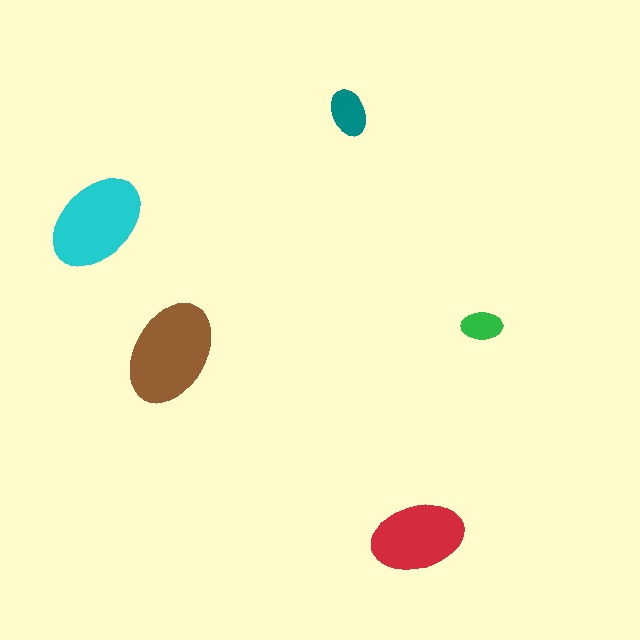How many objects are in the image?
There are 5 objects in the image.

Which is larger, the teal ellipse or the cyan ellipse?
The cyan one.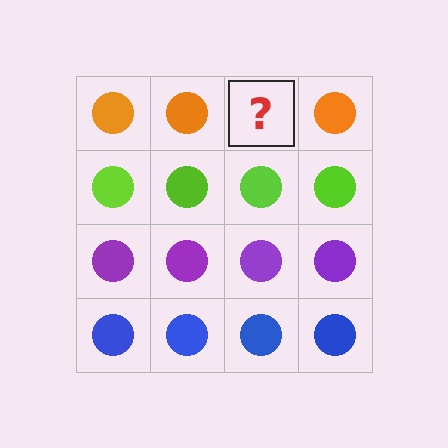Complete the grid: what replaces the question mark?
The question mark should be replaced with an orange circle.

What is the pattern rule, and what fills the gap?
The rule is that each row has a consistent color. The gap should be filled with an orange circle.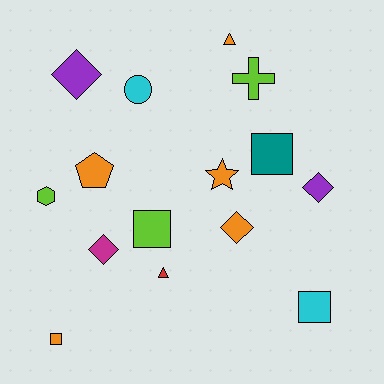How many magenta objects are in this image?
There is 1 magenta object.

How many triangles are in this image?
There are 2 triangles.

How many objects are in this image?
There are 15 objects.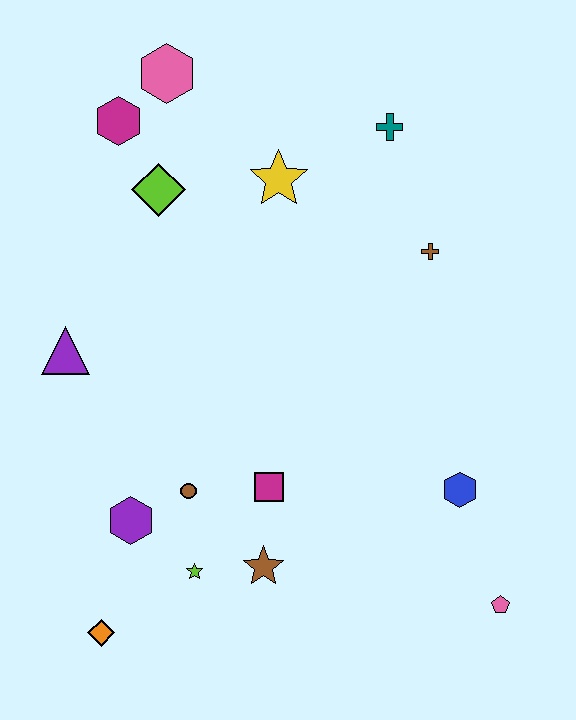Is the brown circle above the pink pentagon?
Yes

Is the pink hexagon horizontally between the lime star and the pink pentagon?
No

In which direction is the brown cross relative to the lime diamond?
The brown cross is to the right of the lime diamond.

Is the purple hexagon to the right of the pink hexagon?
No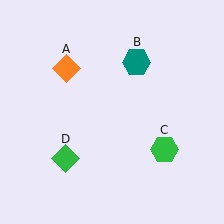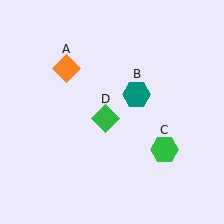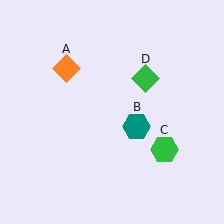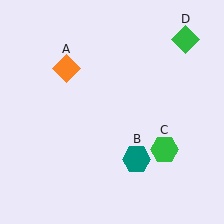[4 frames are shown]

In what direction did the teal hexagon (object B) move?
The teal hexagon (object B) moved down.